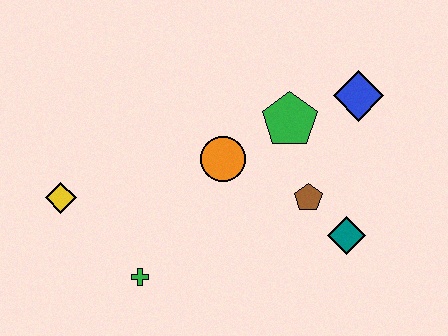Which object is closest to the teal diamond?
The brown pentagon is closest to the teal diamond.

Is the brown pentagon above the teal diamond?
Yes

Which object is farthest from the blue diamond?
The yellow diamond is farthest from the blue diamond.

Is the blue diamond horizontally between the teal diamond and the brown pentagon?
No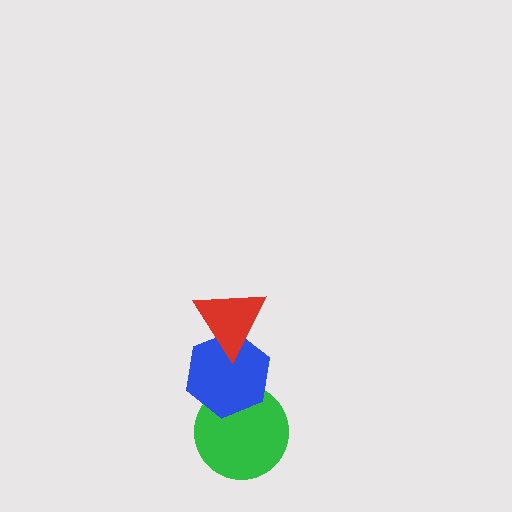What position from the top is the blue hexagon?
The blue hexagon is 2nd from the top.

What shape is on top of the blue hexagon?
The red triangle is on top of the blue hexagon.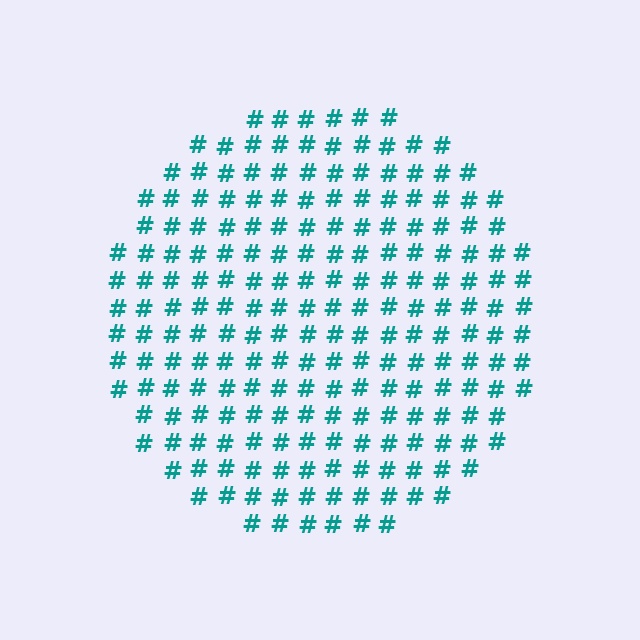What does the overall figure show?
The overall figure shows a circle.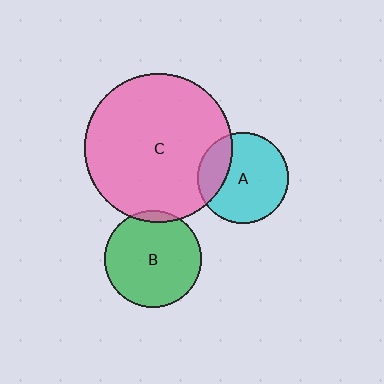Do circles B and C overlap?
Yes.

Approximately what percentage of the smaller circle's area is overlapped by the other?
Approximately 5%.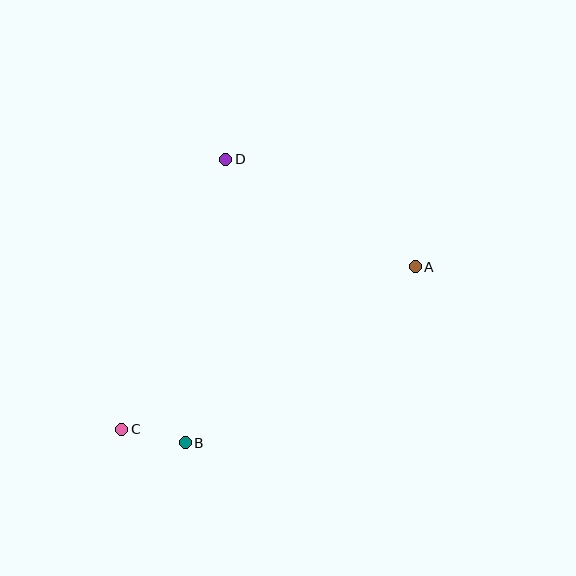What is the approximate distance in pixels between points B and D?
The distance between B and D is approximately 286 pixels.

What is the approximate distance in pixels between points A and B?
The distance between A and B is approximately 290 pixels.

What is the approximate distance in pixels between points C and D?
The distance between C and D is approximately 289 pixels.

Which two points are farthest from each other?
Points A and C are farthest from each other.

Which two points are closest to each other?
Points B and C are closest to each other.